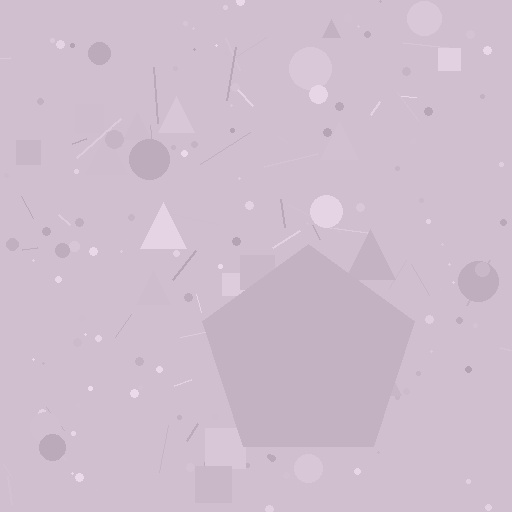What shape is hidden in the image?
A pentagon is hidden in the image.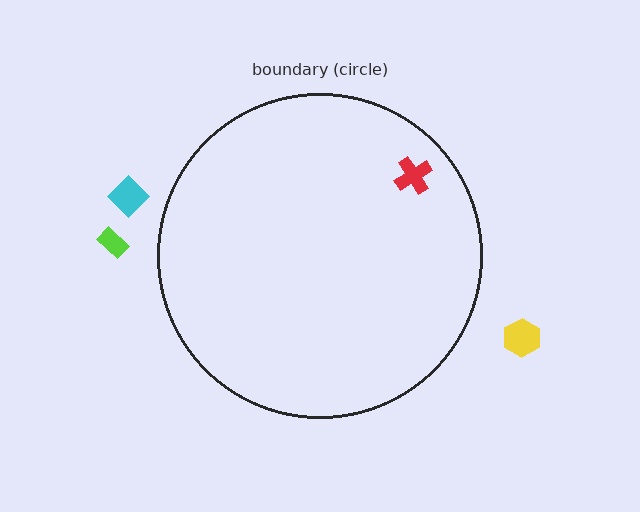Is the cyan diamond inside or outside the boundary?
Outside.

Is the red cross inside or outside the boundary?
Inside.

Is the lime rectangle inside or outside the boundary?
Outside.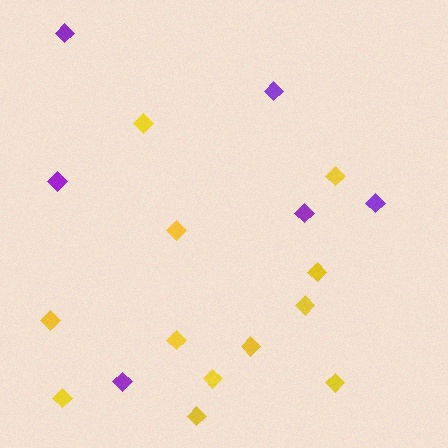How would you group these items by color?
There are 2 groups: one group of purple diamonds (6) and one group of yellow diamonds (12).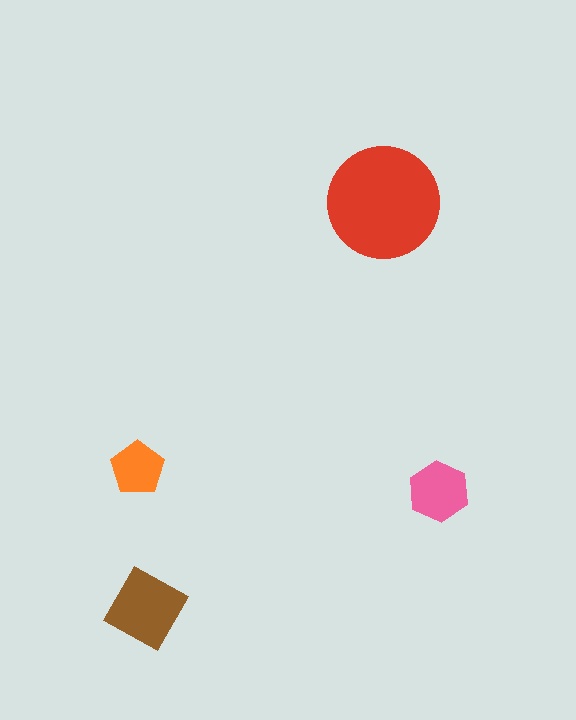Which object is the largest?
The red circle.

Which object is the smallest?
The orange pentagon.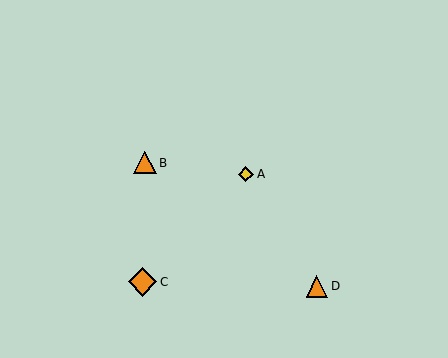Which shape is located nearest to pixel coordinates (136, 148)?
The orange triangle (labeled B) at (145, 163) is nearest to that location.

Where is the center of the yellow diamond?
The center of the yellow diamond is at (246, 174).